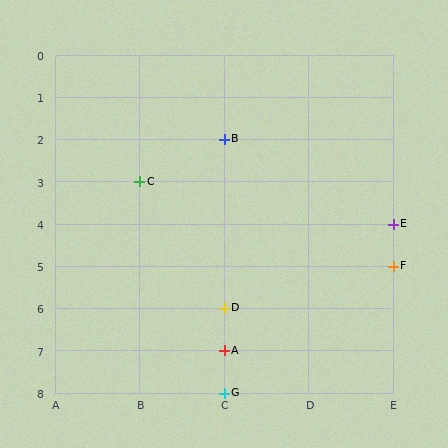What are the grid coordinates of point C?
Point C is at grid coordinates (B, 3).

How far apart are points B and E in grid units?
Points B and E are 2 columns and 2 rows apart (about 2.8 grid units diagonally).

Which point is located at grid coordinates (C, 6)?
Point D is at (C, 6).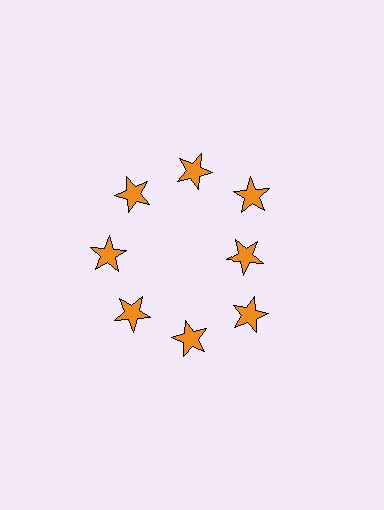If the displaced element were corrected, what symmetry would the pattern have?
It would have 8-fold rotational symmetry — the pattern would map onto itself every 45 degrees.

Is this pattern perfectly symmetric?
No. The 8 orange stars are arranged in a ring, but one element near the 3 o'clock position is pulled inward toward the center, breaking the 8-fold rotational symmetry.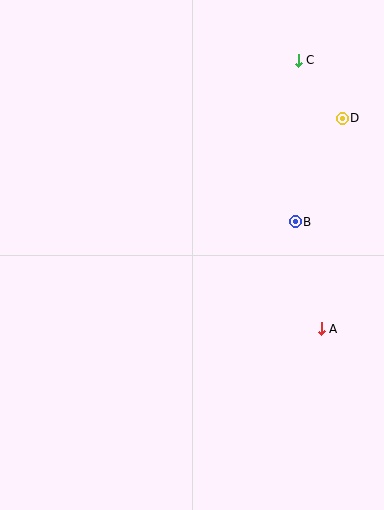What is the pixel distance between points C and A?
The distance between C and A is 270 pixels.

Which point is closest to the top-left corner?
Point C is closest to the top-left corner.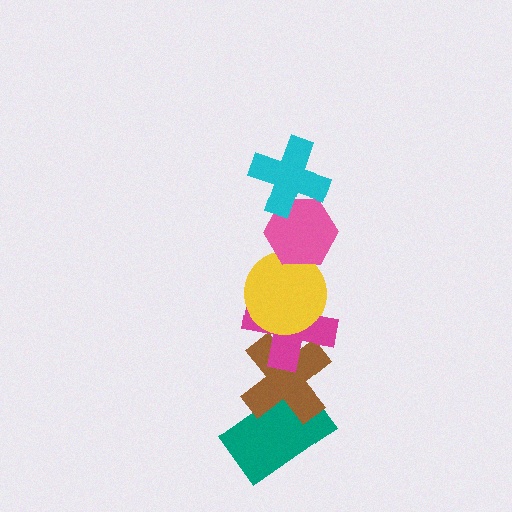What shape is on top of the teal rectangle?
The brown cross is on top of the teal rectangle.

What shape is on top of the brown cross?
The magenta cross is on top of the brown cross.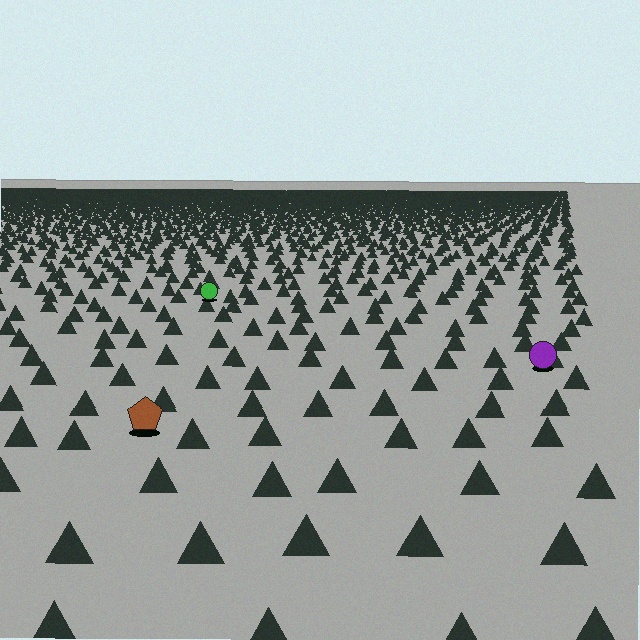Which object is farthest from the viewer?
The green circle is farthest from the viewer. It appears smaller and the ground texture around it is denser.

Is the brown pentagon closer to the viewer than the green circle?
Yes. The brown pentagon is closer — you can tell from the texture gradient: the ground texture is coarser near it.